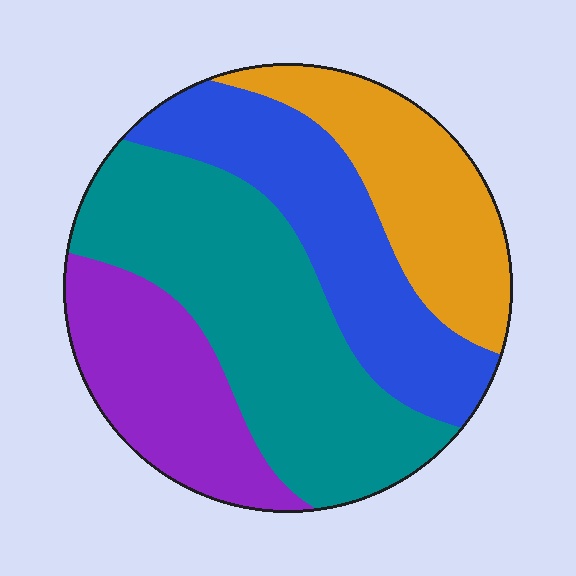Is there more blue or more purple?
Blue.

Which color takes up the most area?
Teal, at roughly 35%.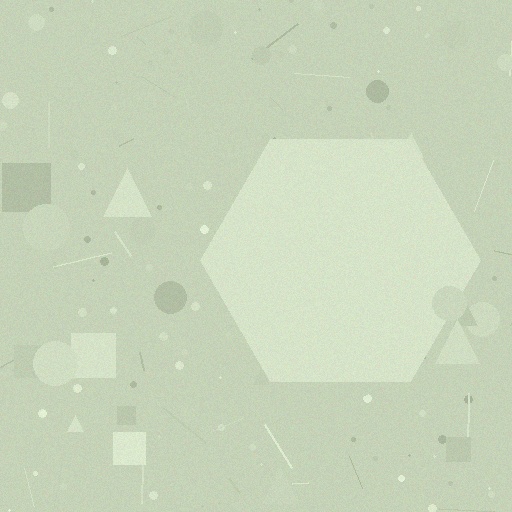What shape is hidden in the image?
A hexagon is hidden in the image.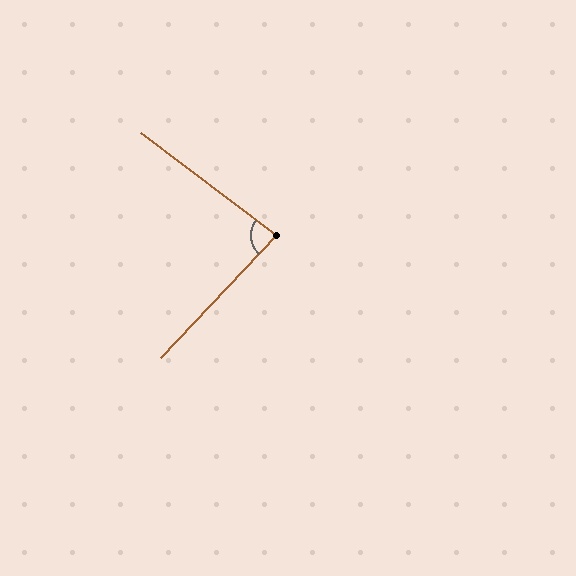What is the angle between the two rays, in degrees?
Approximately 84 degrees.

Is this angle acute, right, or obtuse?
It is acute.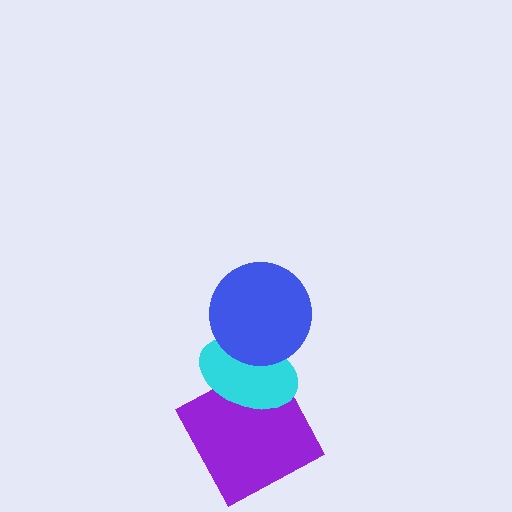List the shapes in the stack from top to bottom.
From top to bottom: the blue circle, the cyan ellipse, the purple square.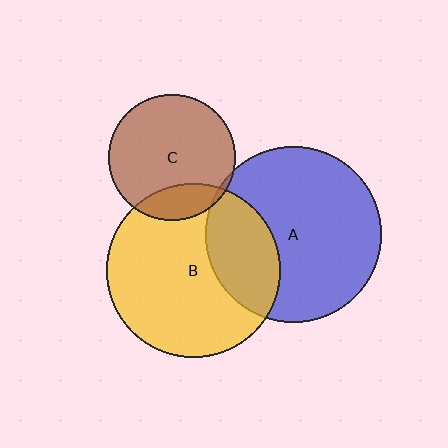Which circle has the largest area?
Circle A (blue).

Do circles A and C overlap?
Yes.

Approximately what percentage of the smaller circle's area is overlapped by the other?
Approximately 5%.